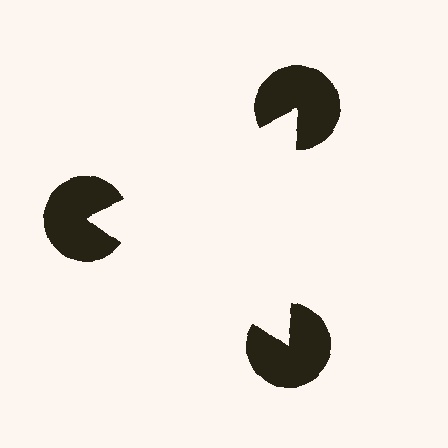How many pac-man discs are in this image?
There are 3 — one at each vertex of the illusory triangle.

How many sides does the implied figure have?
3 sides.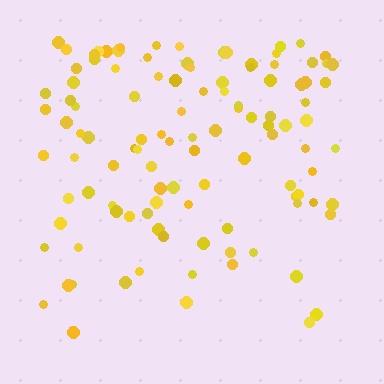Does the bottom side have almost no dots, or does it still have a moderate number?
Still a moderate number, just noticeably fewer than the top.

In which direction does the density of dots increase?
From bottom to top, with the top side densest.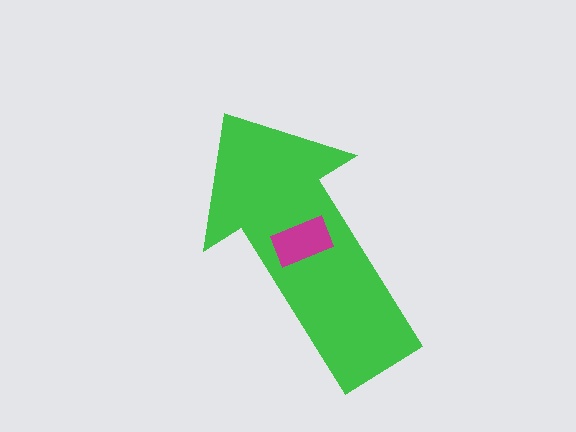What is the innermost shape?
The magenta rectangle.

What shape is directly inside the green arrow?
The magenta rectangle.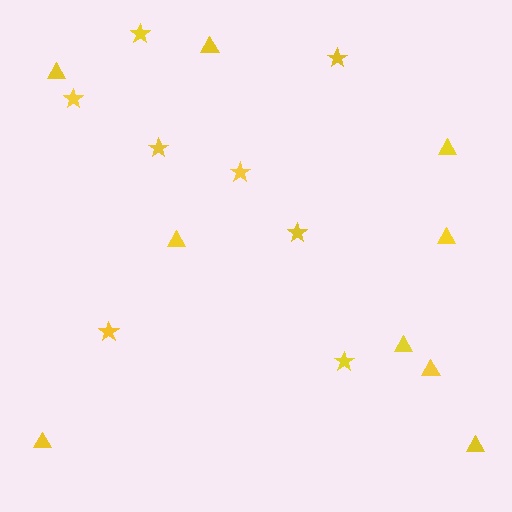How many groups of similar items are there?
There are 2 groups: one group of triangles (9) and one group of stars (8).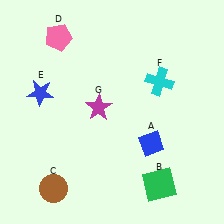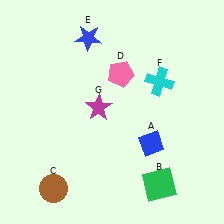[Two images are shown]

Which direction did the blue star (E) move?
The blue star (E) moved up.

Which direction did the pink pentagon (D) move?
The pink pentagon (D) moved right.